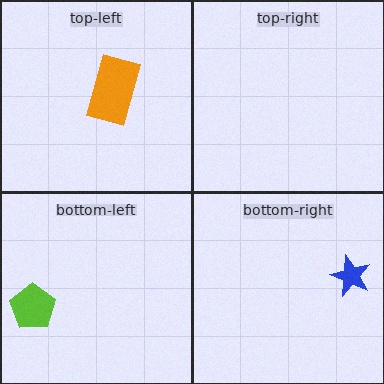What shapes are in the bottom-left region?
The lime pentagon.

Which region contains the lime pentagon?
The bottom-left region.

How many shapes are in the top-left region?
1.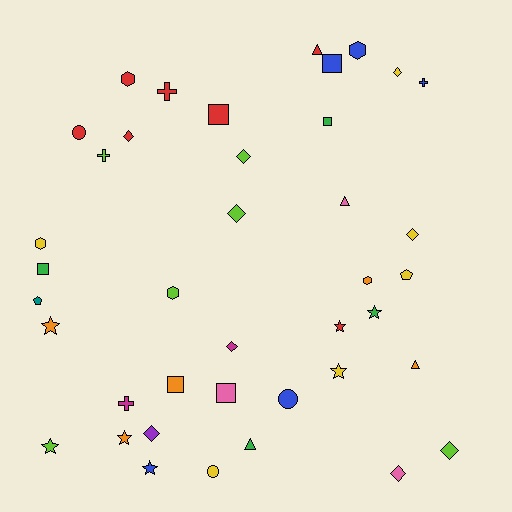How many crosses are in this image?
There are 4 crosses.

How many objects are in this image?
There are 40 objects.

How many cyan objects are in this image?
There are no cyan objects.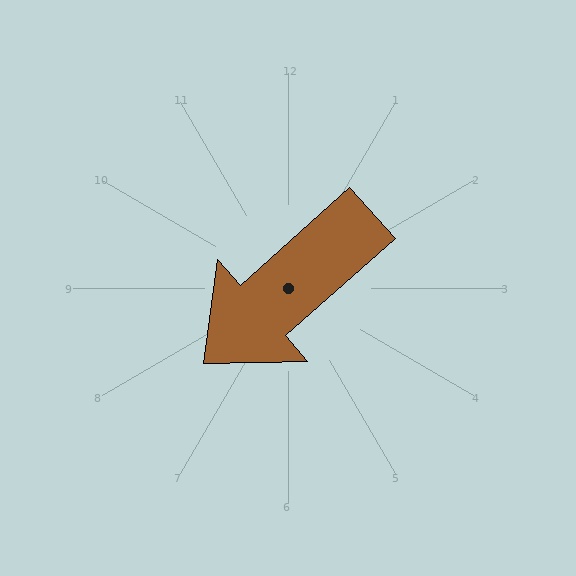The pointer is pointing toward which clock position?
Roughly 8 o'clock.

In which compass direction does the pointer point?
Southwest.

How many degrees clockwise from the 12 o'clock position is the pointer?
Approximately 228 degrees.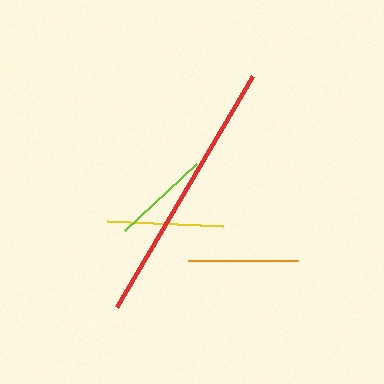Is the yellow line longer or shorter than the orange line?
The yellow line is longer than the orange line.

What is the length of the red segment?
The red segment is approximately 269 pixels long.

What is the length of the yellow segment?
The yellow segment is approximately 116 pixels long.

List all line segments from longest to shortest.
From longest to shortest: red, yellow, orange, lime.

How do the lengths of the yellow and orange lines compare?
The yellow and orange lines are approximately the same length.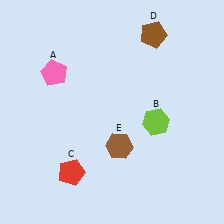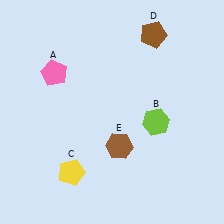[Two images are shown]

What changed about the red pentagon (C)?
In Image 1, C is red. In Image 2, it changed to yellow.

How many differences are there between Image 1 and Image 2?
There is 1 difference between the two images.